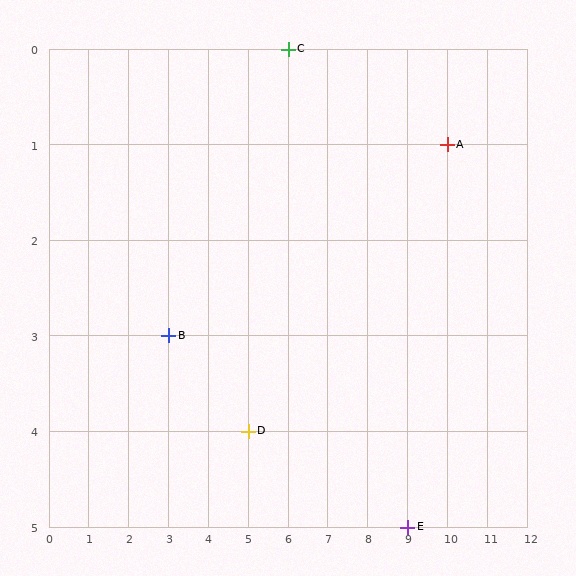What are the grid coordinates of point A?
Point A is at grid coordinates (10, 1).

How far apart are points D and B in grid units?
Points D and B are 2 columns and 1 row apart (about 2.2 grid units diagonally).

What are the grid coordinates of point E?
Point E is at grid coordinates (9, 5).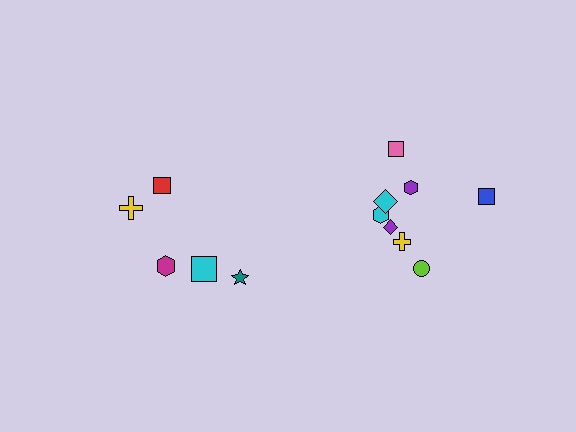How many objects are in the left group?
There are 5 objects.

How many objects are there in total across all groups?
There are 13 objects.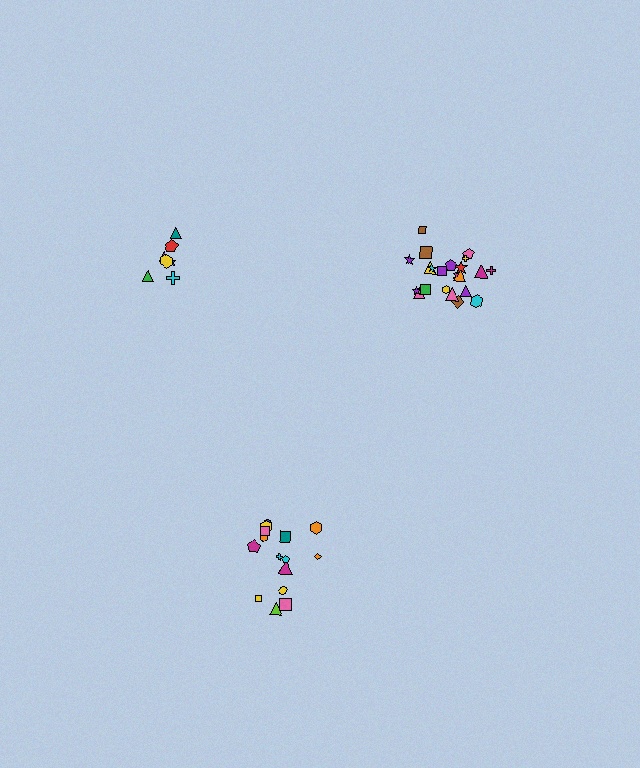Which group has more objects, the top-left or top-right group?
The top-right group.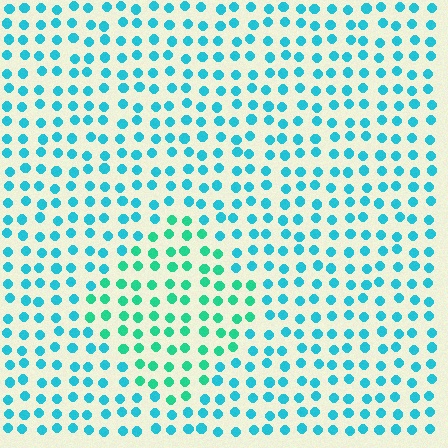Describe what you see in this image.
The image is filled with small cyan elements in a uniform arrangement. A diamond-shaped region is visible where the elements are tinted to a slightly different hue, forming a subtle color boundary.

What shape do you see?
I see a diamond.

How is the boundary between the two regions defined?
The boundary is defined purely by a slight shift in hue (about 30 degrees). Spacing, size, and orientation are identical on both sides.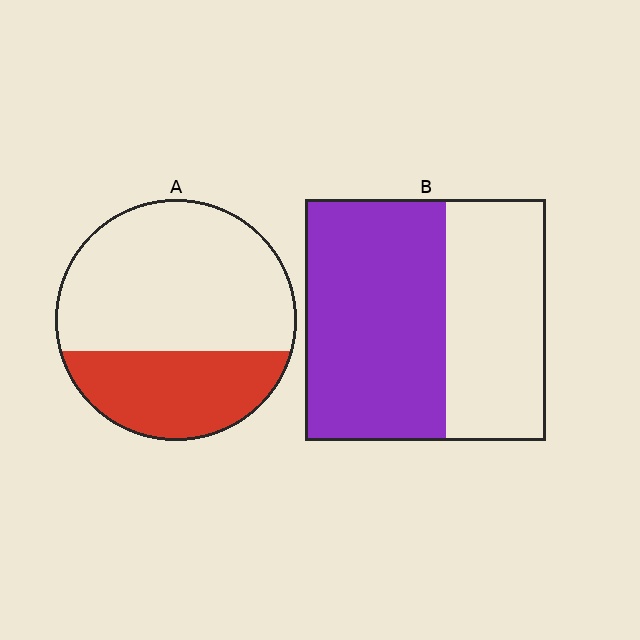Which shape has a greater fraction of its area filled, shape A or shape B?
Shape B.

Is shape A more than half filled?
No.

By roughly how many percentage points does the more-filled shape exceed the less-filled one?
By roughly 25 percentage points (B over A).